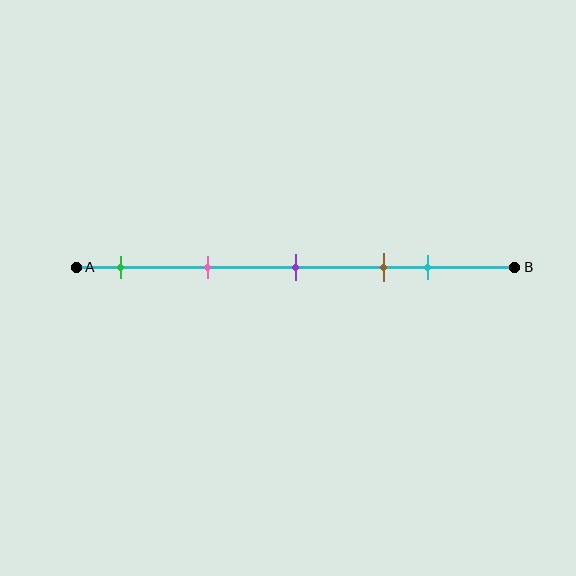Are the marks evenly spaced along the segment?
No, the marks are not evenly spaced.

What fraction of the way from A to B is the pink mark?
The pink mark is approximately 30% (0.3) of the way from A to B.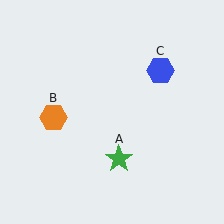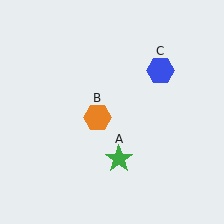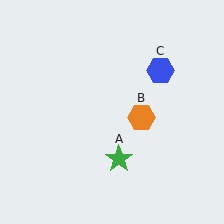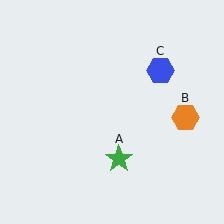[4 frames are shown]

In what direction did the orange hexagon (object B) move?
The orange hexagon (object B) moved right.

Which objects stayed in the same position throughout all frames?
Green star (object A) and blue hexagon (object C) remained stationary.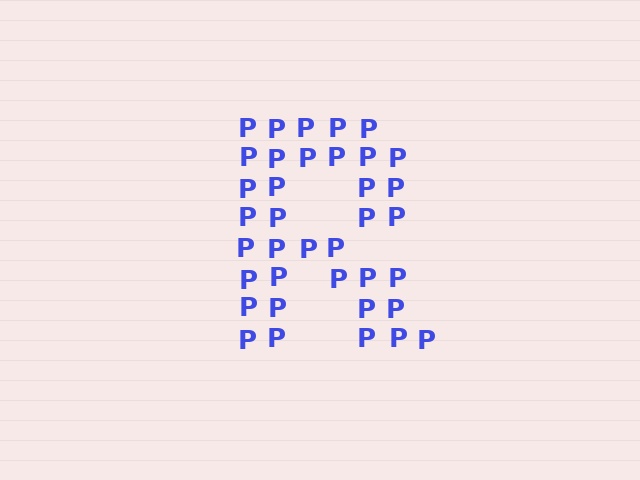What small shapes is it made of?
It is made of small letter P's.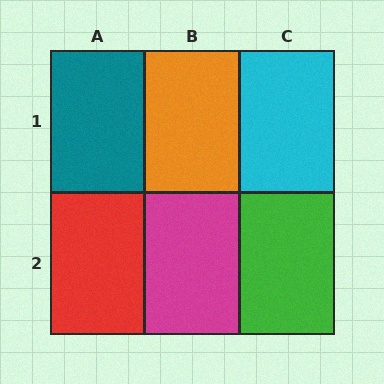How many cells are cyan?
1 cell is cyan.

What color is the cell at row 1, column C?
Cyan.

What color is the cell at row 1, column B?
Orange.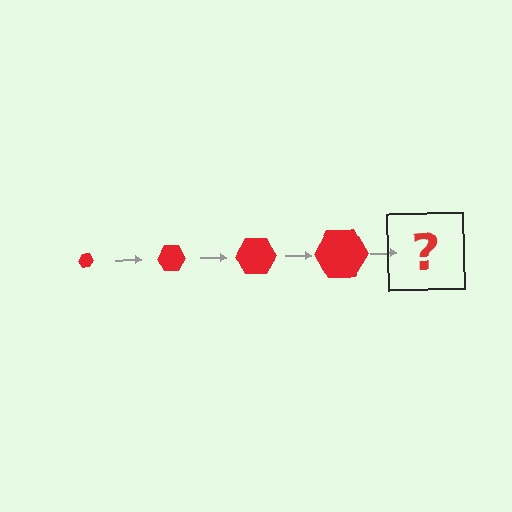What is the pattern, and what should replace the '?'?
The pattern is that the hexagon gets progressively larger each step. The '?' should be a red hexagon, larger than the previous one.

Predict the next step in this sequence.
The next step is a red hexagon, larger than the previous one.